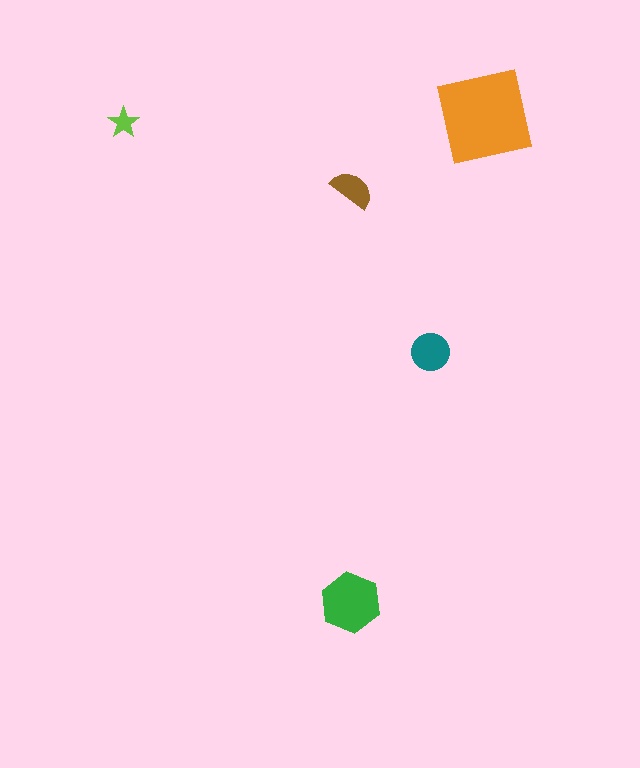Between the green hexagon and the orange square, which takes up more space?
The orange square.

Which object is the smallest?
The lime star.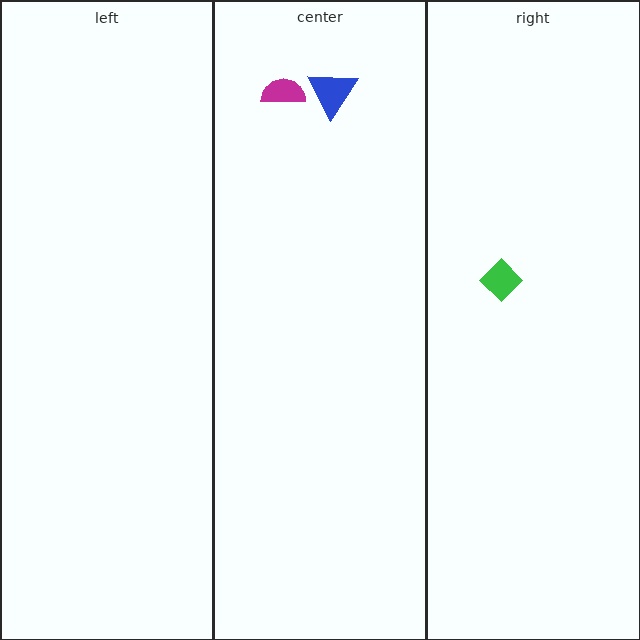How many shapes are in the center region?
2.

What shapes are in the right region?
The green diamond.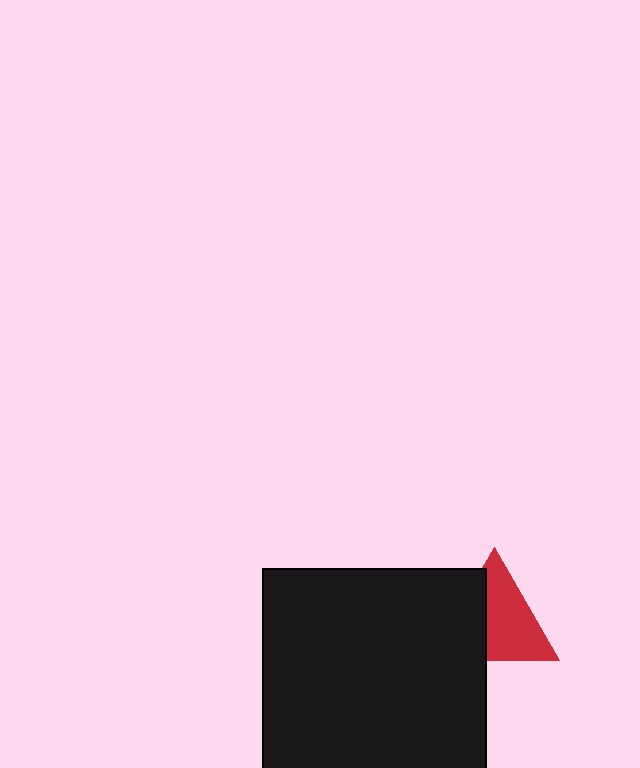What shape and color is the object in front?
The object in front is a black square.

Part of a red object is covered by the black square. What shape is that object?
It is a triangle.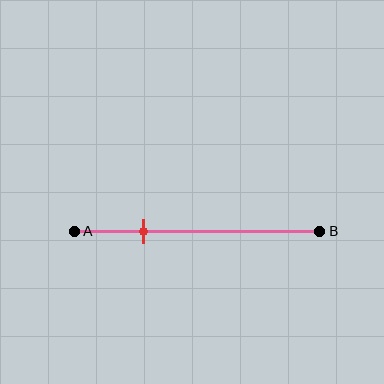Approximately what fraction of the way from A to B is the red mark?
The red mark is approximately 30% of the way from A to B.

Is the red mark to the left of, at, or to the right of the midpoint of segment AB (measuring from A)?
The red mark is to the left of the midpoint of segment AB.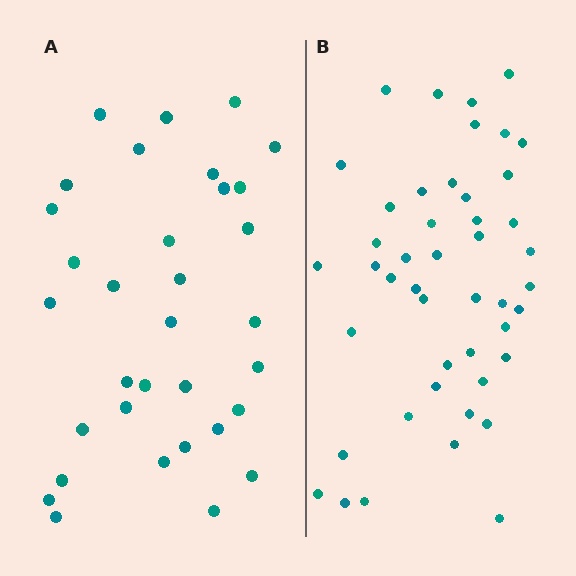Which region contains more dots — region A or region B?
Region B (the right region) has more dots.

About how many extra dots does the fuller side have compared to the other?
Region B has approximately 15 more dots than region A.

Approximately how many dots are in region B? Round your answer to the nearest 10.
About 50 dots. (The exact count is 46, which rounds to 50.)